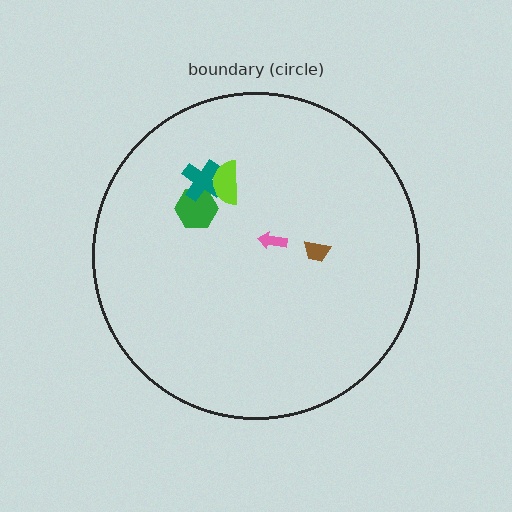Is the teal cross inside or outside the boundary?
Inside.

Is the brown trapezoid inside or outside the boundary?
Inside.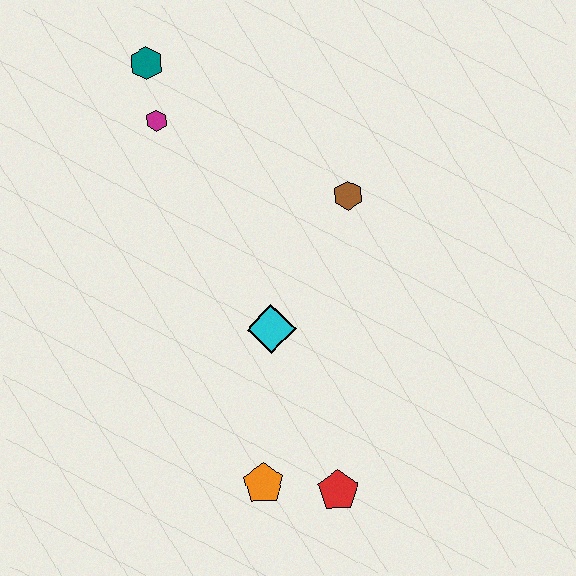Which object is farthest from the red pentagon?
The teal hexagon is farthest from the red pentagon.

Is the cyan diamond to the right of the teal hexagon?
Yes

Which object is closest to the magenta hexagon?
The teal hexagon is closest to the magenta hexagon.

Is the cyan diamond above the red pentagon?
Yes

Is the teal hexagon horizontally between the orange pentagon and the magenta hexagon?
No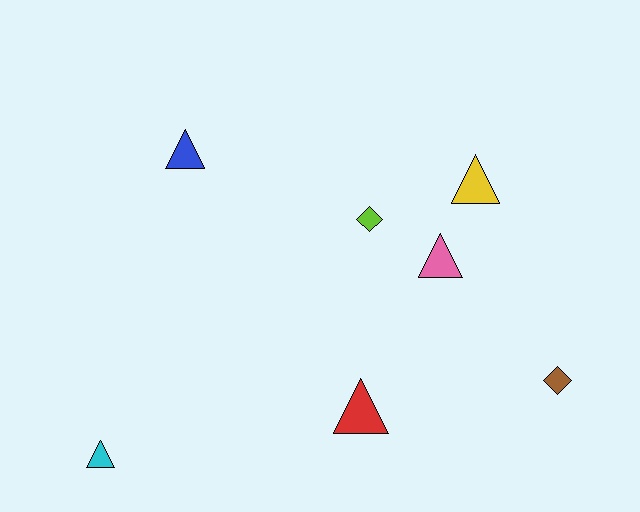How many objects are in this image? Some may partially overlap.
There are 7 objects.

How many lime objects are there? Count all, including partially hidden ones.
There is 1 lime object.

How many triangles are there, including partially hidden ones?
There are 5 triangles.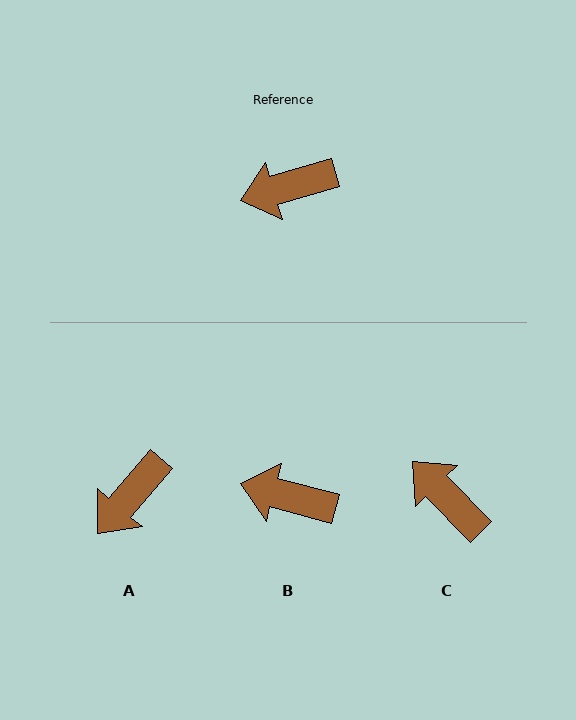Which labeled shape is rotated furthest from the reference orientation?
C, about 62 degrees away.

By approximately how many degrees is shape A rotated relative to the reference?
Approximately 33 degrees counter-clockwise.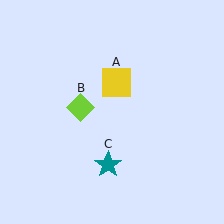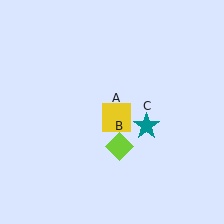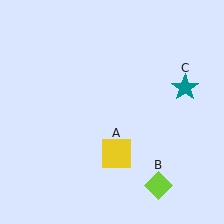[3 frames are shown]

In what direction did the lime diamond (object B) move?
The lime diamond (object B) moved down and to the right.